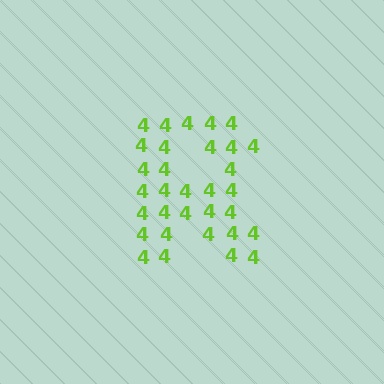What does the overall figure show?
The overall figure shows the letter R.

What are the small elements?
The small elements are digit 4's.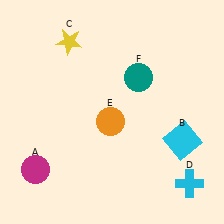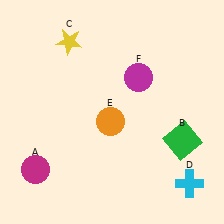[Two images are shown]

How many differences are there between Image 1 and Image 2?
There are 2 differences between the two images.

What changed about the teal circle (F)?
In Image 1, F is teal. In Image 2, it changed to magenta.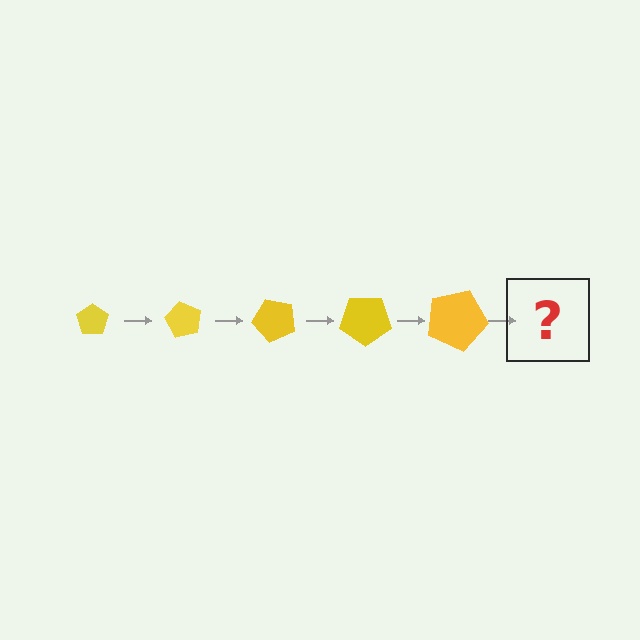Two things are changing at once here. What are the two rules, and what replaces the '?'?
The two rules are that the pentagon grows larger each step and it rotates 60 degrees each step. The '?' should be a pentagon, larger than the previous one and rotated 300 degrees from the start.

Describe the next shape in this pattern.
It should be a pentagon, larger than the previous one and rotated 300 degrees from the start.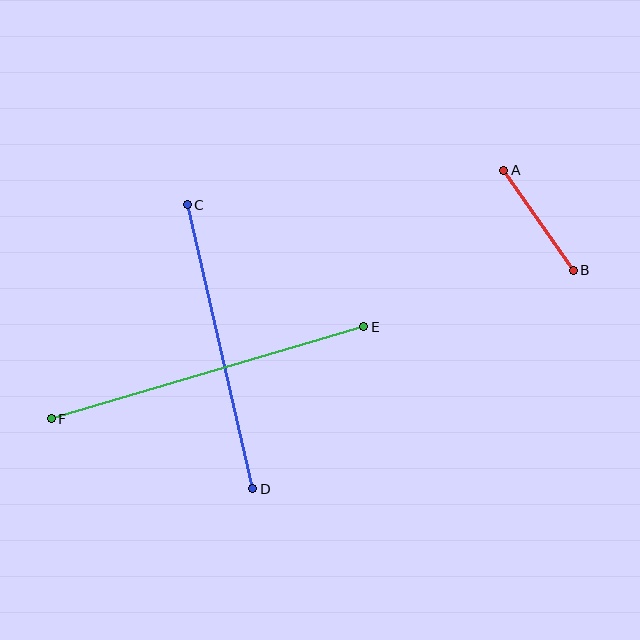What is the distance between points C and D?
The distance is approximately 292 pixels.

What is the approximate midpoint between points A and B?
The midpoint is at approximately (538, 220) pixels.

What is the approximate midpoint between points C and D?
The midpoint is at approximately (220, 347) pixels.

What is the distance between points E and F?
The distance is approximately 326 pixels.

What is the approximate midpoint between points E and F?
The midpoint is at approximately (208, 373) pixels.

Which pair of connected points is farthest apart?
Points E and F are farthest apart.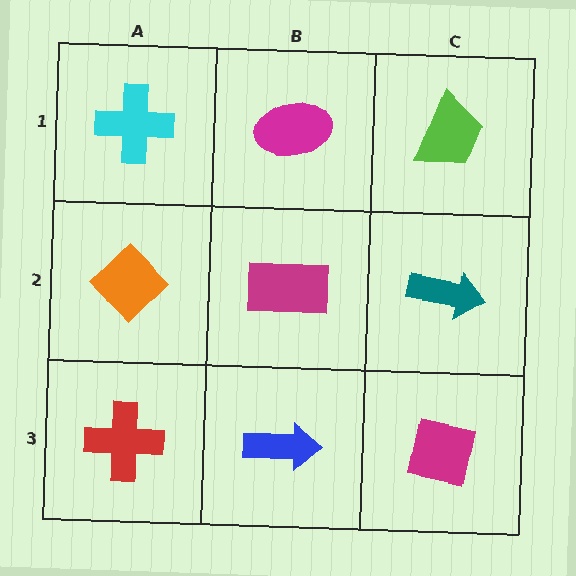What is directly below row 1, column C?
A teal arrow.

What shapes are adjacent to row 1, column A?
An orange diamond (row 2, column A), a magenta ellipse (row 1, column B).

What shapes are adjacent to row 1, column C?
A teal arrow (row 2, column C), a magenta ellipse (row 1, column B).